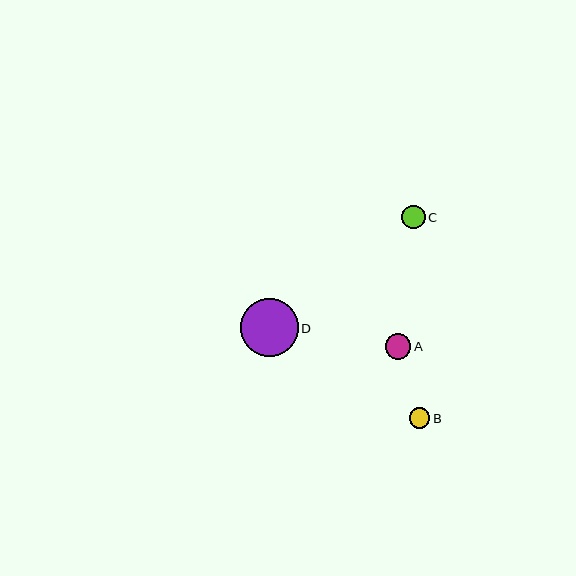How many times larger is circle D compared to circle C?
Circle D is approximately 2.5 times the size of circle C.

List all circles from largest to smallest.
From largest to smallest: D, A, C, B.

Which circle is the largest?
Circle D is the largest with a size of approximately 58 pixels.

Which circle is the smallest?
Circle B is the smallest with a size of approximately 21 pixels.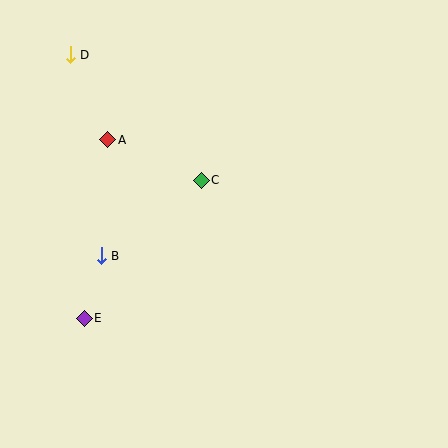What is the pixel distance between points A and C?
The distance between A and C is 102 pixels.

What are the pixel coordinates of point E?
Point E is at (84, 318).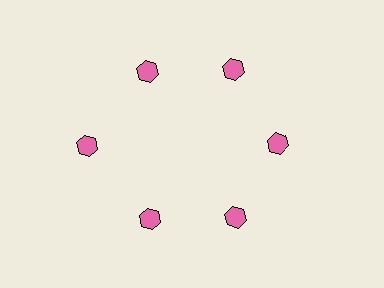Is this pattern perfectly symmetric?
No. The 6 pink hexagons are arranged in a ring, but one element near the 9 o'clock position is pushed outward from the center, breaking the 6-fold rotational symmetry.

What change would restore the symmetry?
The symmetry would be restored by moving it inward, back onto the ring so that all 6 hexagons sit at equal angles and equal distance from the center.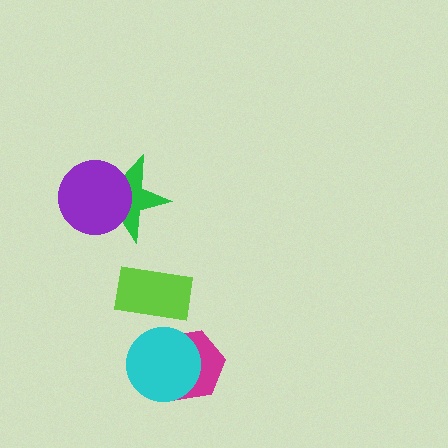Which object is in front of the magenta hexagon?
The cyan circle is in front of the magenta hexagon.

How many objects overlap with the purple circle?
1 object overlaps with the purple circle.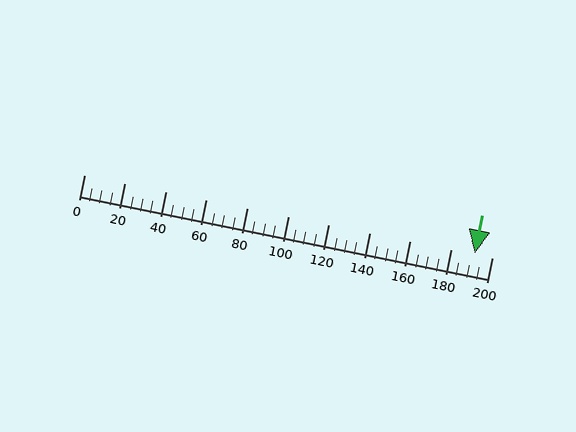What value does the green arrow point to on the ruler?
The green arrow points to approximately 192.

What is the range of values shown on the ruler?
The ruler shows values from 0 to 200.